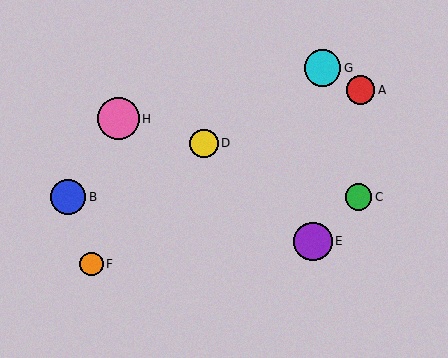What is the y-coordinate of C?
Object C is at y≈197.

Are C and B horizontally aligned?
Yes, both are at y≈197.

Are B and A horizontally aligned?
No, B is at y≈197 and A is at y≈90.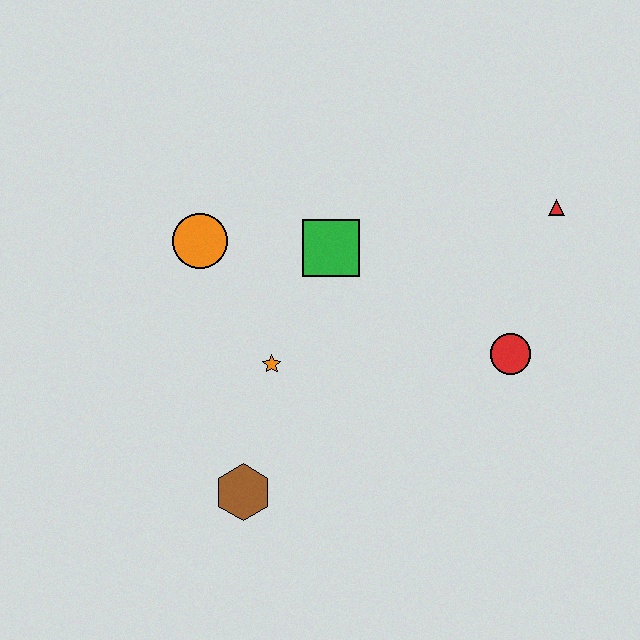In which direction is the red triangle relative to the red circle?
The red triangle is above the red circle.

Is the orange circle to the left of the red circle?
Yes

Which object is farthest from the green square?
The brown hexagon is farthest from the green square.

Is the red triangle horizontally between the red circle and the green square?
No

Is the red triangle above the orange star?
Yes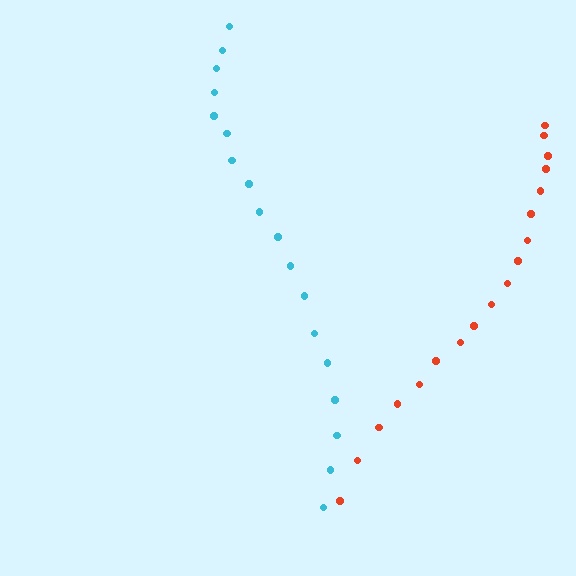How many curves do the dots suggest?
There are 2 distinct paths.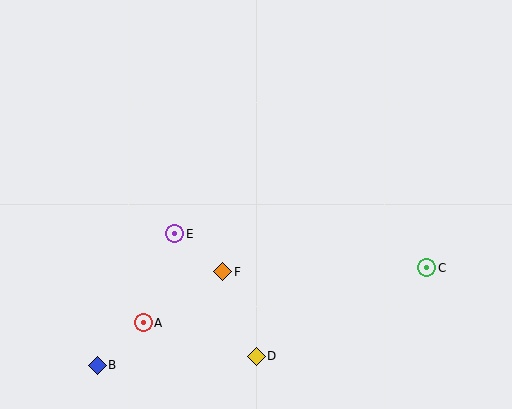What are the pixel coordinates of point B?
Point B is at (97, 365).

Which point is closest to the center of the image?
Point F at (223, 272) is closest to the center.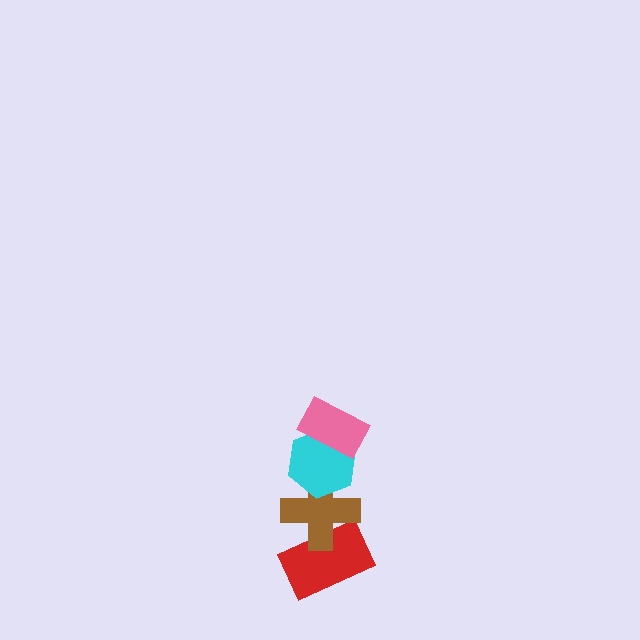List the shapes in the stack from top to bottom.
From top to bottom: the pink rectangle, the cyan hexagon, the brown cross, the red rectangle.